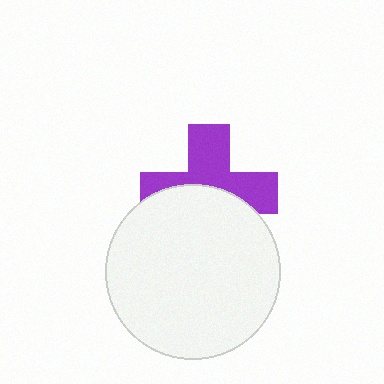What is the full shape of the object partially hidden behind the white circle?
The partially hidden object is a purple cross.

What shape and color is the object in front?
The object in front is a white circle.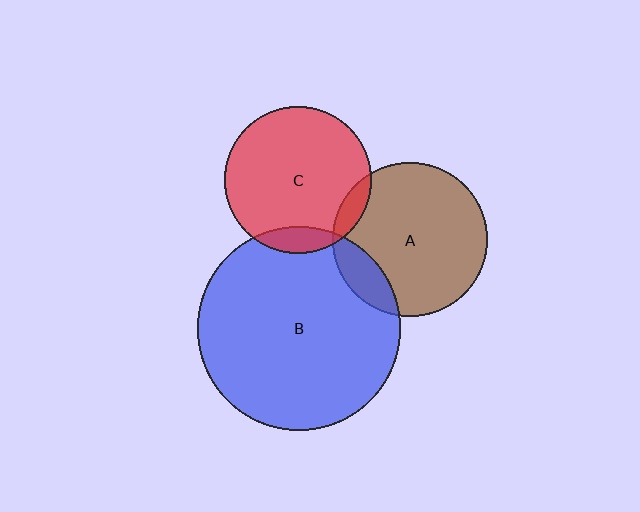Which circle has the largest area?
Circle B (blue).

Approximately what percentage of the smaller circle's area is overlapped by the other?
Approximately 10%.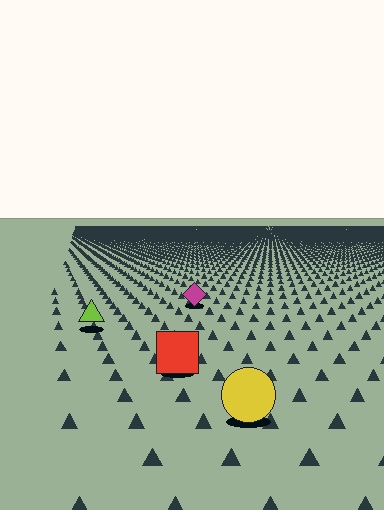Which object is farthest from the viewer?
The magenta diamond is farthest from the viewer. It appears smaller and the ground texture around it is denser.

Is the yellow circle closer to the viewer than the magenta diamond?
Yes. The yellow circle is closer — you can tell from the texture gradient: the ground texture is coarser near it.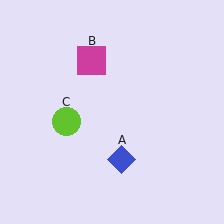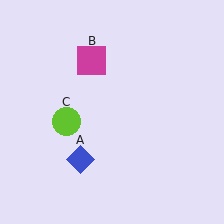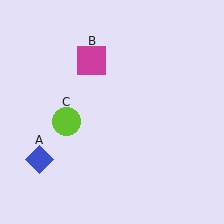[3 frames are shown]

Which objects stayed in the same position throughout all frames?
Magenta square (object B) and lime circle (object C) remained stationary.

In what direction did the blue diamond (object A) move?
The blue diamond (object A) moved left.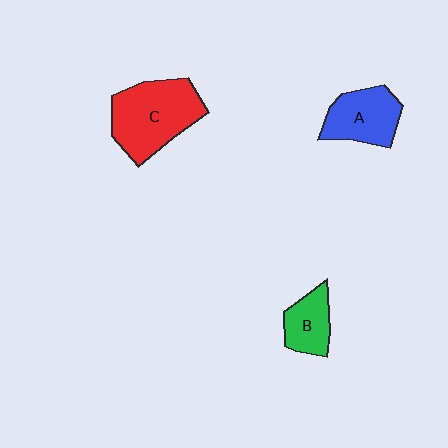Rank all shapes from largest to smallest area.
From largest to smallest: C (red), A (blue), B (green).